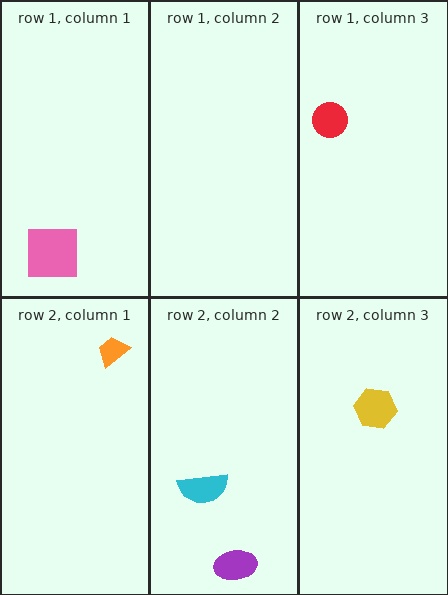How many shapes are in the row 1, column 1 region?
1.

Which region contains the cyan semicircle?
The row 2, column 2 region.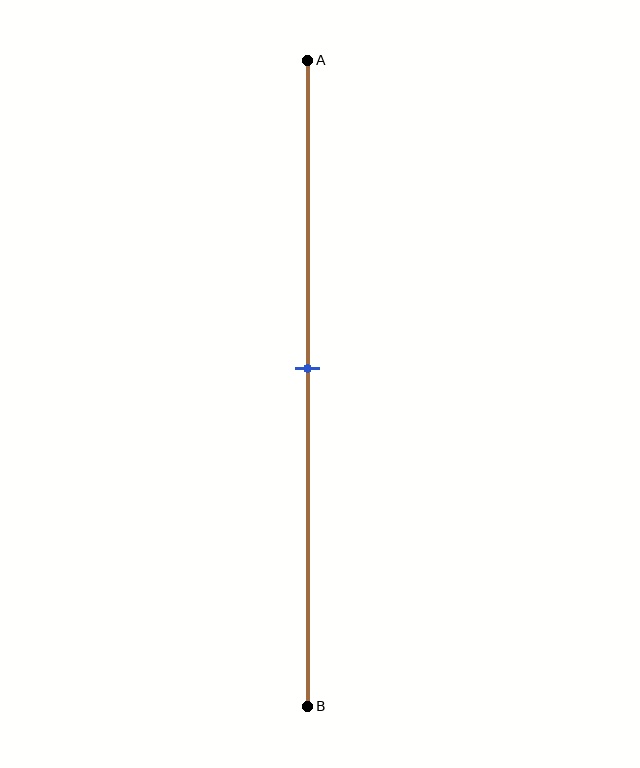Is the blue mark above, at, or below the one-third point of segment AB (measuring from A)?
The blue mark is below the one-third point of segment AB.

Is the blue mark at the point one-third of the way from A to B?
No, the mark is at about 50% from A, not at the 33% one-third point.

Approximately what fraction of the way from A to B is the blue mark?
The blue mark is approximately 50% of the way from A to B.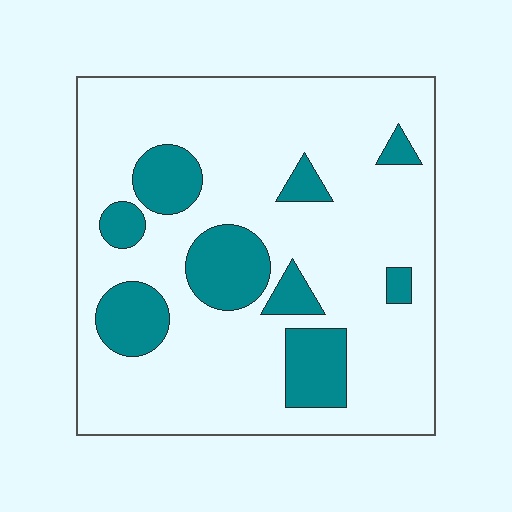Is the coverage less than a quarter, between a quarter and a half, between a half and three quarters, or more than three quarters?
Less than a quarter.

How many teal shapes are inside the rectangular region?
9.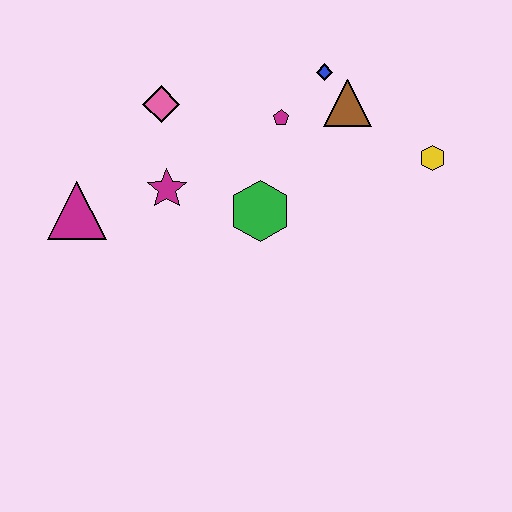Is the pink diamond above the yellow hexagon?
Yes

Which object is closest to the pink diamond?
The magenta star is closest to the pink diamond.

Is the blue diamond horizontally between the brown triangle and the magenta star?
Yes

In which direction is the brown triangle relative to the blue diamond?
The brown triangle is below the blue diamond.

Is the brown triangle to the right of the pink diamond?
Yes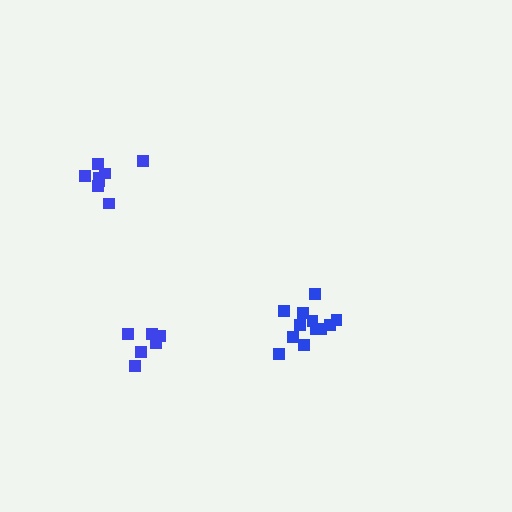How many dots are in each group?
Group 1: 12 dots, Group 2: 8 dots, Group 3: 8 dots (28 total).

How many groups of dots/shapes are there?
There are 3 groups.